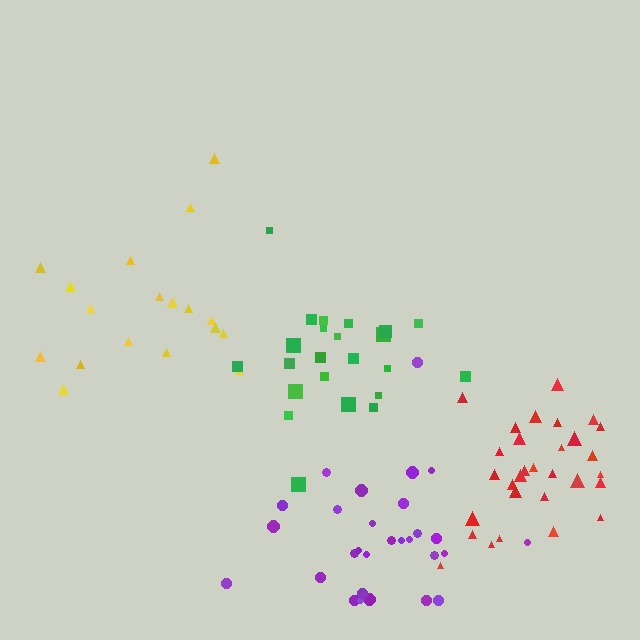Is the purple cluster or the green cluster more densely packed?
Green.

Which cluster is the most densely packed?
Red.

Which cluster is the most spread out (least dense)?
Yellow.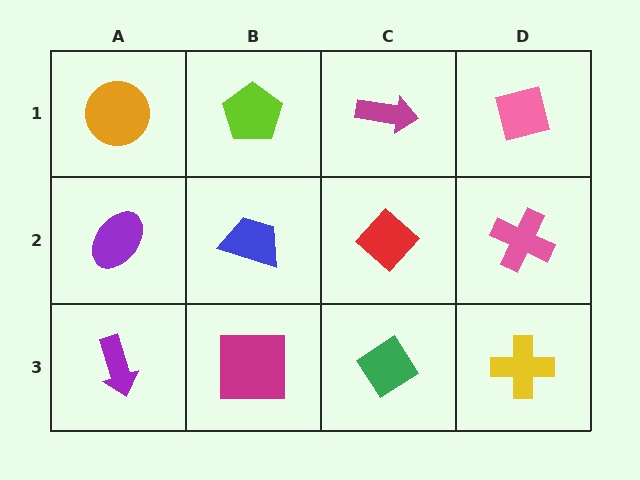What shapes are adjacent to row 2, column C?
A magenta arrow (row 1, column C), a green diamond (row 3, column C), a blue trapezoid (row 2, column B), a pink cross (row 2, column D).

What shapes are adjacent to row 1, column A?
A purple ellipse (row 2, column A), a lime pentagon (row 1, column B).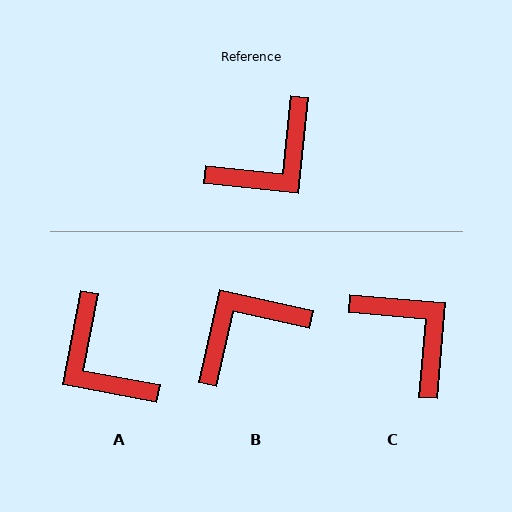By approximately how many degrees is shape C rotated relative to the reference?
Approximately 91 degrees counter-clockwise.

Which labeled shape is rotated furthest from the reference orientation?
B, about 173 degrees away.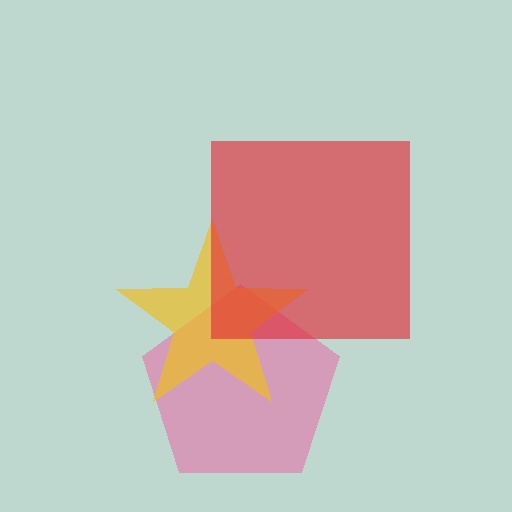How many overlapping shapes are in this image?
There are 3 overlapping shapes in the image.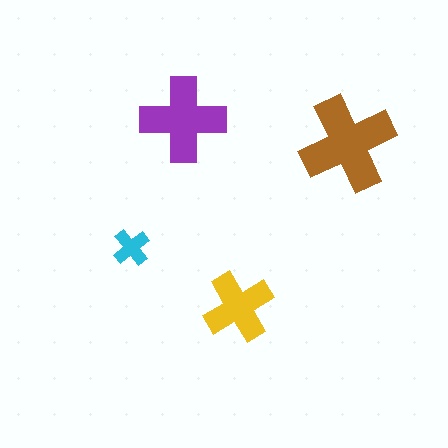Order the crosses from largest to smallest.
the brown one, the purple one, the yellow one, the cyan one.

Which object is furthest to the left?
The cyan cross is leftmost.